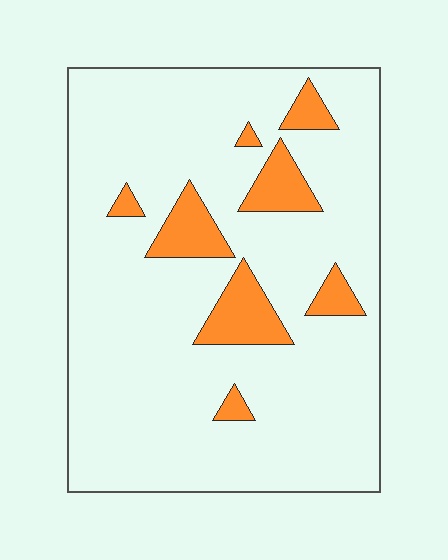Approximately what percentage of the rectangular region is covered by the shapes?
Approximately 15%.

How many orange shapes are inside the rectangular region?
8.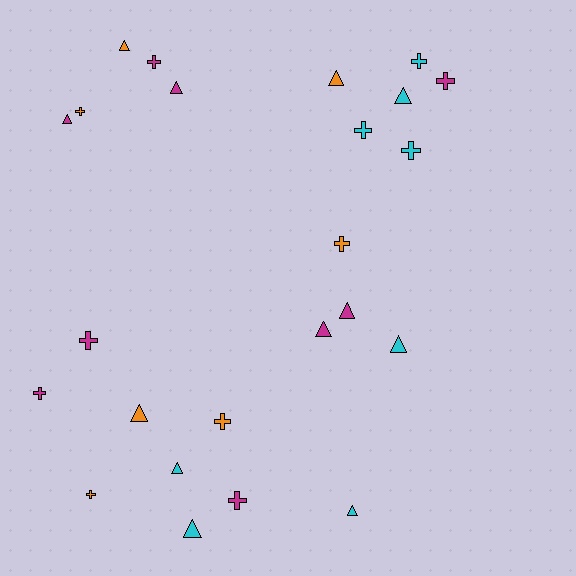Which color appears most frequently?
Magenta, with 9 objects.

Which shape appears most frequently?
Triangle, with 12 objects.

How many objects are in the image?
There are 24 objects.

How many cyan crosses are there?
There are 3 cyan crosses.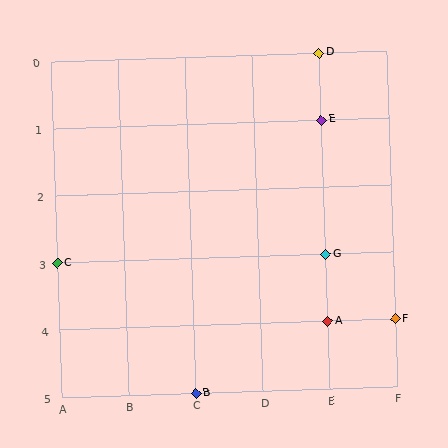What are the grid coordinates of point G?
Point G is at grid coordinates (E, 3).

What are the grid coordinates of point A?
Point A is at grid coordinates (E, 4).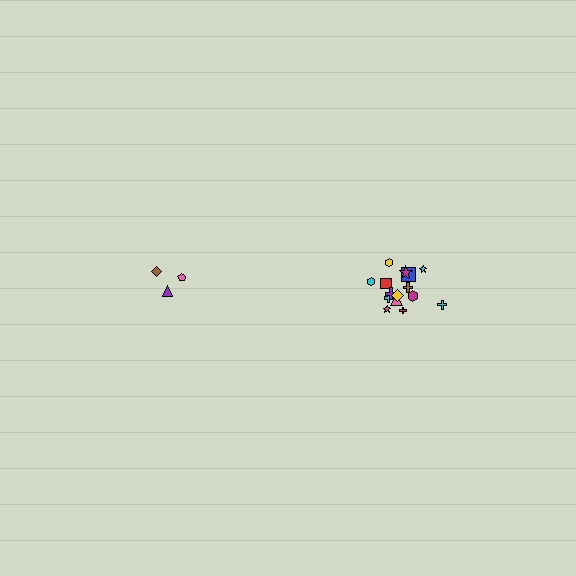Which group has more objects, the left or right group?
The right group.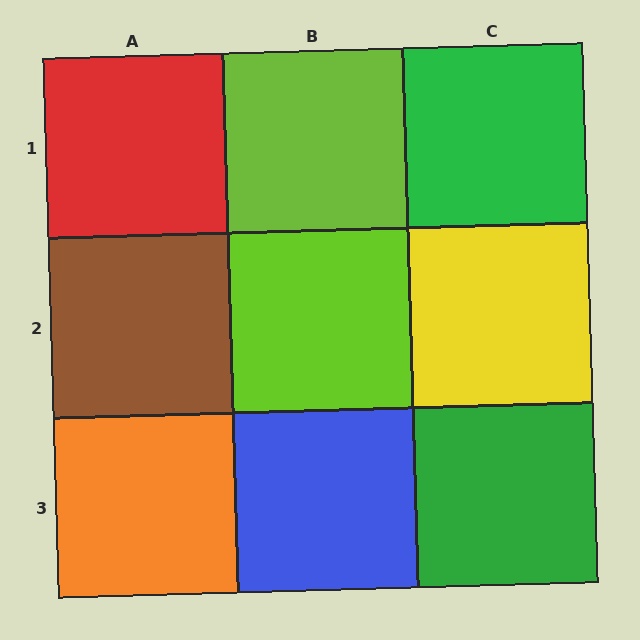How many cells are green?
2 cells are green.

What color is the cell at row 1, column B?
Lime.